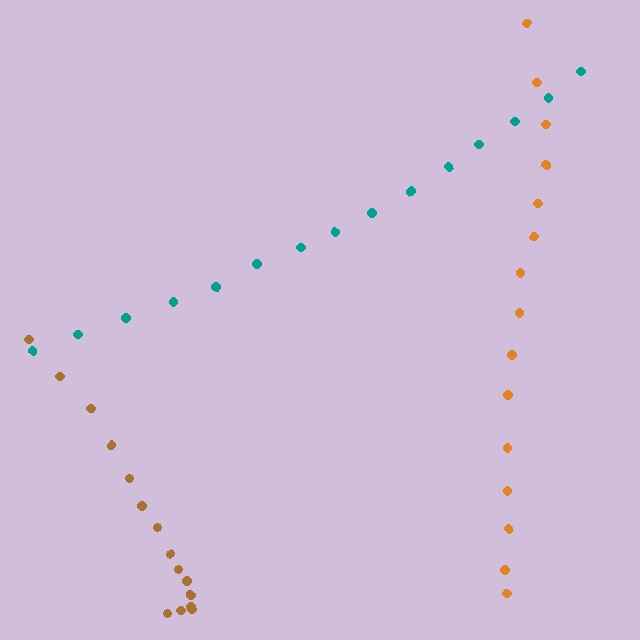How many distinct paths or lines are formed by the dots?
There are 3 distinct paths.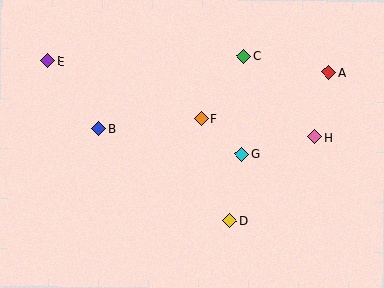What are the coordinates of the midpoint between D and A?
The midpoint between D and A is at (279, 146).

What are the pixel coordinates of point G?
Point G is at (242, 154).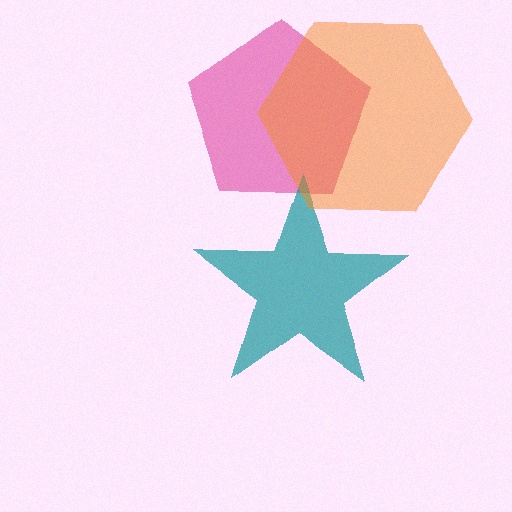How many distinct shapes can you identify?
There are 3 distinct shapes: a pink pentagon, a teal star, an orange hexagon.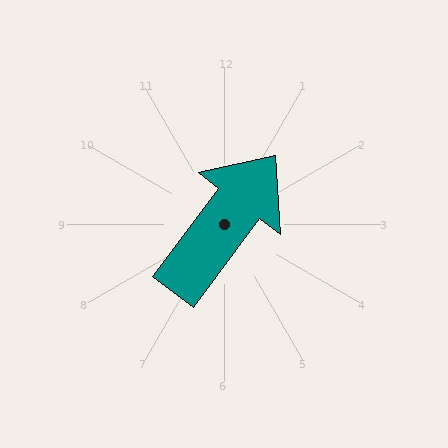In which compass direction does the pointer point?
Northeast.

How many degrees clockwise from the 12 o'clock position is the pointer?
Approximately 37 degrees.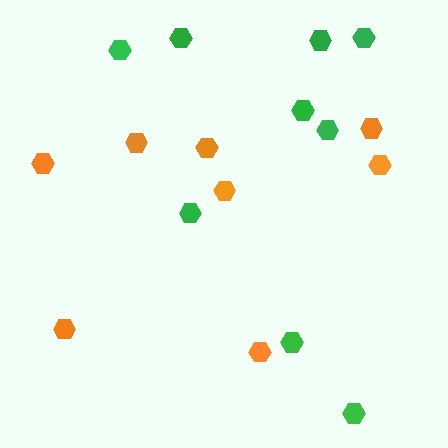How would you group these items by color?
There are 2 groups: one group of orange hexagons (8) and one group of green hexagons (9).